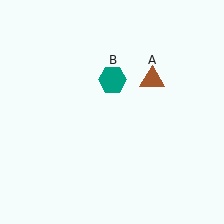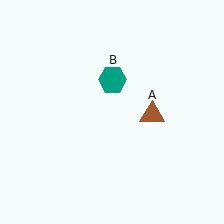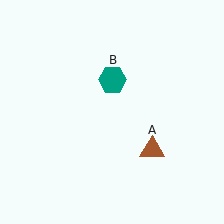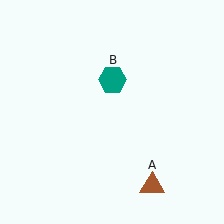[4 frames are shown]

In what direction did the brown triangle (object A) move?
The brown triangle (object A) moved down.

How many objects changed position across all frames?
1 object changed position: brown triangle (object A).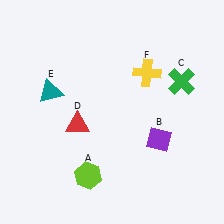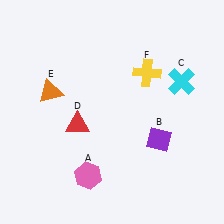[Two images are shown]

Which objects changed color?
A changed from lime to pink. C changed from green to cyan. E changed from teal to orange.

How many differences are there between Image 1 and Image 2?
There are 3 differences between the two images.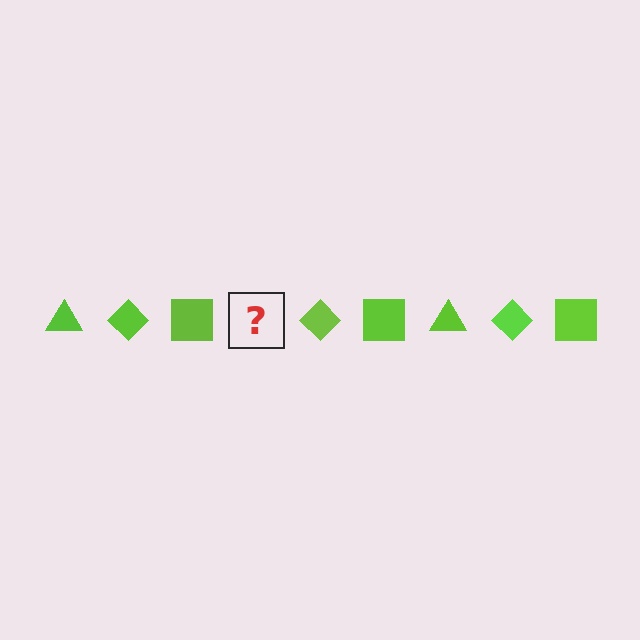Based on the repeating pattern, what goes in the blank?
The blank should be a lime triangle.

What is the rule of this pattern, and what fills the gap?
The rule is that the pattern cycles through triangle, diamond, square shapes in lime. The gap should be filled with a lime triangle.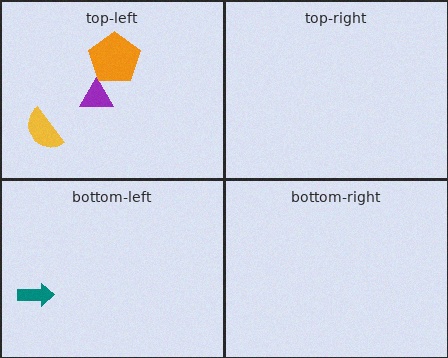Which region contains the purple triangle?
The top-left region.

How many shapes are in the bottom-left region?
1.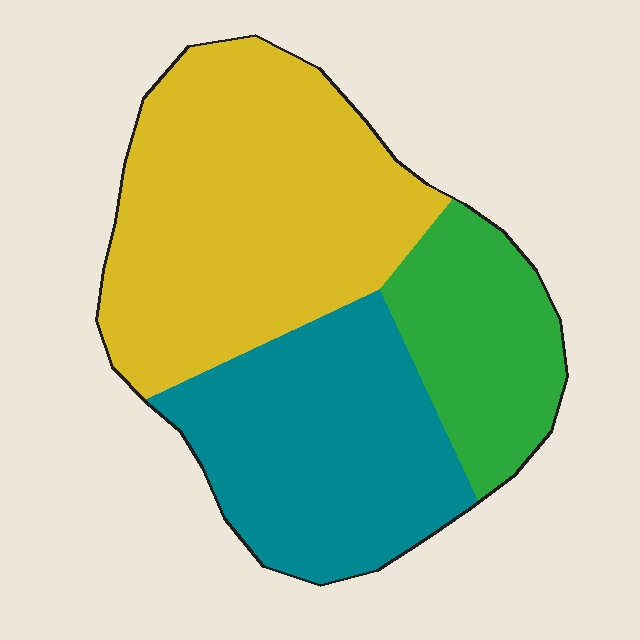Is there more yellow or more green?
Yellow.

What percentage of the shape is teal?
Teal covers about 35% of the shape.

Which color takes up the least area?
Green, at roughly 20%.